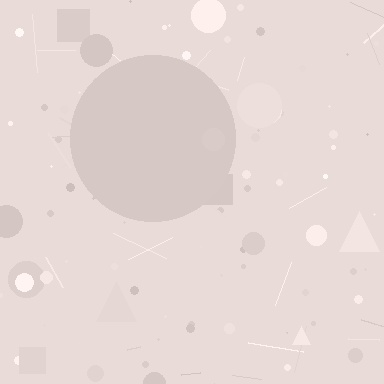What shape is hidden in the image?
A circle is hidden in the image.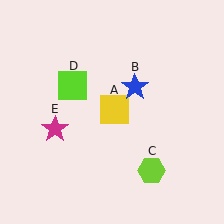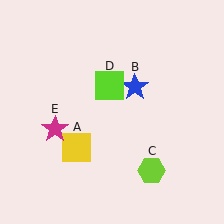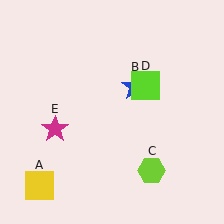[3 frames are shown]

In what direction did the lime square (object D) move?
The lime square (object D) moved right.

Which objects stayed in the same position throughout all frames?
Blue star (object B) and lime hexagon (object C) and magenta star (object E) remained stationary.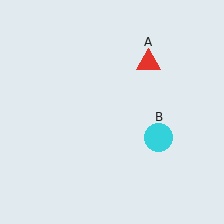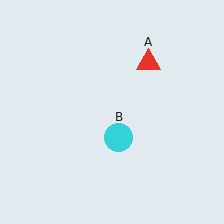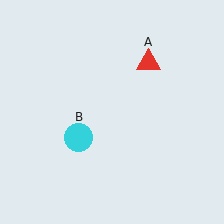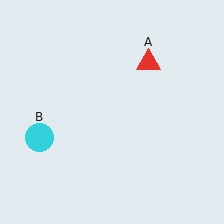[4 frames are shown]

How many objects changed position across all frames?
1 object changed position: cyan circle (object B).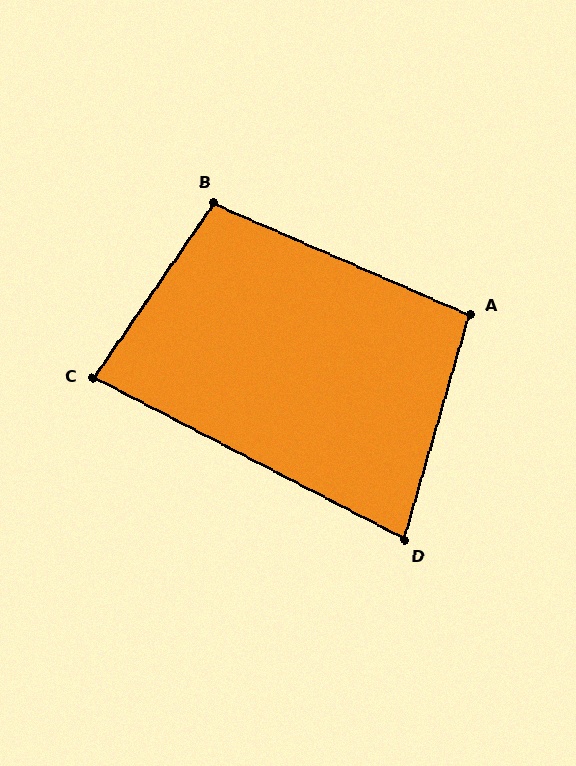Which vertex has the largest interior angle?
B, at approximately 101 degrees.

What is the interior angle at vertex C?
Approximately 83 degrees (acute).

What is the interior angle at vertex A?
Approximately 97 degrees (obtuse).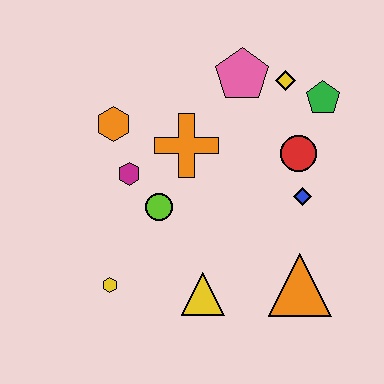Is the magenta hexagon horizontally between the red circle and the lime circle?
No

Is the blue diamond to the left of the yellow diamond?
No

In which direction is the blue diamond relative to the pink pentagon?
The blue diamond is below the pink pentagon.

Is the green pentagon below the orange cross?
No